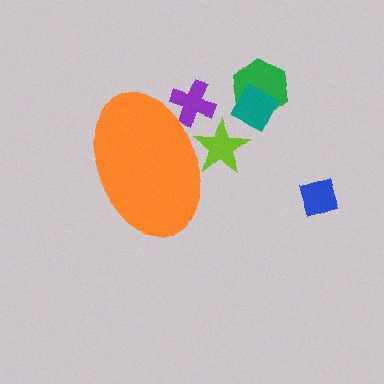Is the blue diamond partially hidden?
No, the blue diamond is fully visible.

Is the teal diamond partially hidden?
No, the teal diamond is fully visible.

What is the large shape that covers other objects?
An orange ellipse.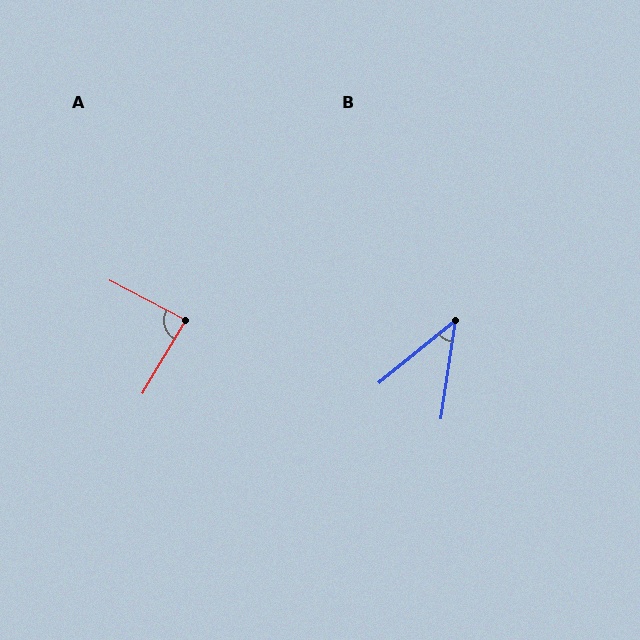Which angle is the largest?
A, at approximately 86 degrees.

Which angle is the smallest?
B, at approximately 42 degrees.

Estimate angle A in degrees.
Approximately 86 degrees.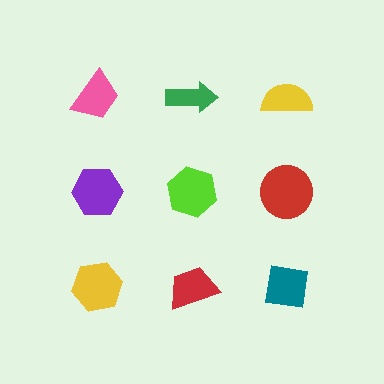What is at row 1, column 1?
A pink trapezoid.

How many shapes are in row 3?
3 shapes.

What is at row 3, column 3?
A teal square.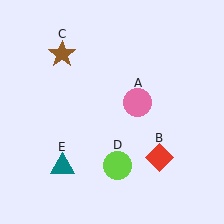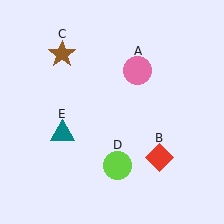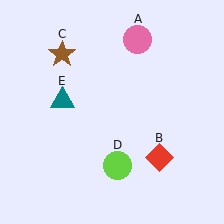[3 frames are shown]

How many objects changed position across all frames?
2 objects changed position: pink circle (object A), teal triangle (object E).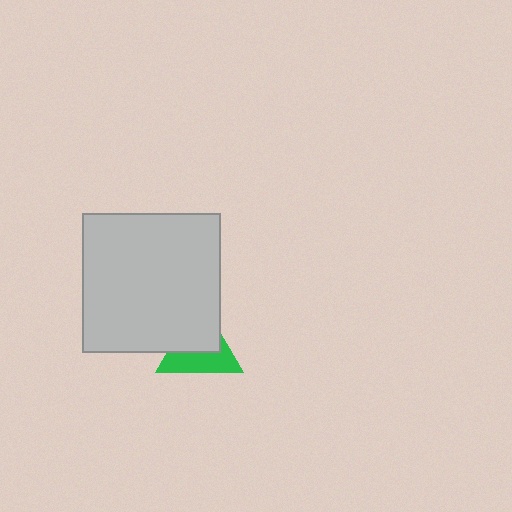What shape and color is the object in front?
The object in front is a light gray square.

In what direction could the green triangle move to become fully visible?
The green triangle could move toward the lower-right. That would shift it out from behind the light gray square entirely.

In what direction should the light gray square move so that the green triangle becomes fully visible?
The light gray square should move toward the upper-left. That is the shortest direction to clear the overlap and leave the green triangle fully visible.